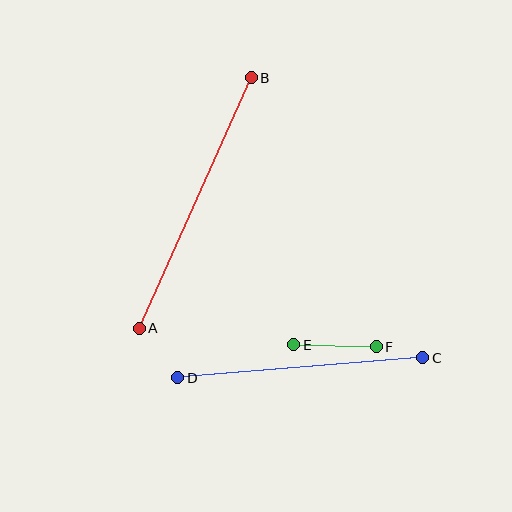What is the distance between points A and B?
The distance is approximately 274 pixels.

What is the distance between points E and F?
The distance is approximately 83 pixels.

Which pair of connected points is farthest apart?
Points A and B are farthest apart.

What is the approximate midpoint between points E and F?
The midpoint is at approximately (335, 346) pixels.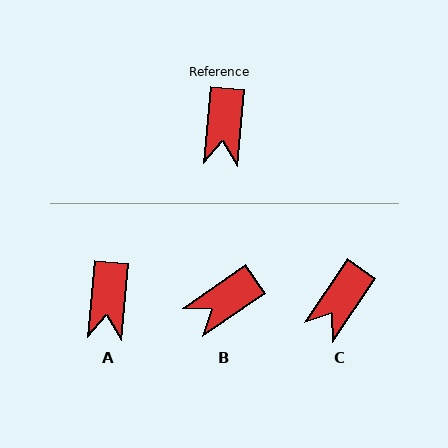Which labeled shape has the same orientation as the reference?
A.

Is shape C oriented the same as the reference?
No, it is off by about 29 degrees.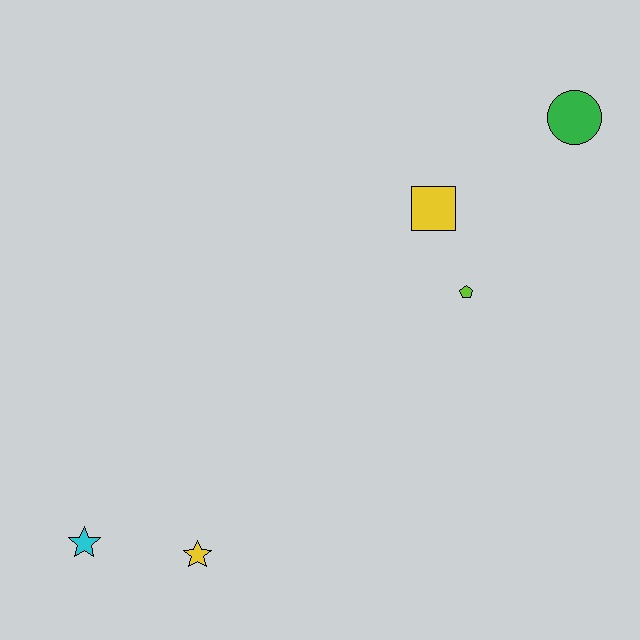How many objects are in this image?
There are 5 objects.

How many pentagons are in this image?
There is 1 pentagon.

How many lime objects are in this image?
There is 1 lime object.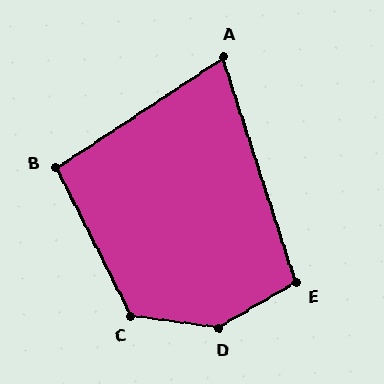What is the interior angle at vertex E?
Approximately 102 degrees (obtuse).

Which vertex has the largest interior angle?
D, at approximately 142 degrees.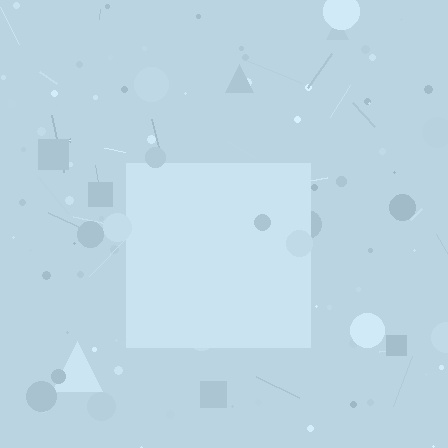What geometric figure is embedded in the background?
A square is embedded in the background.